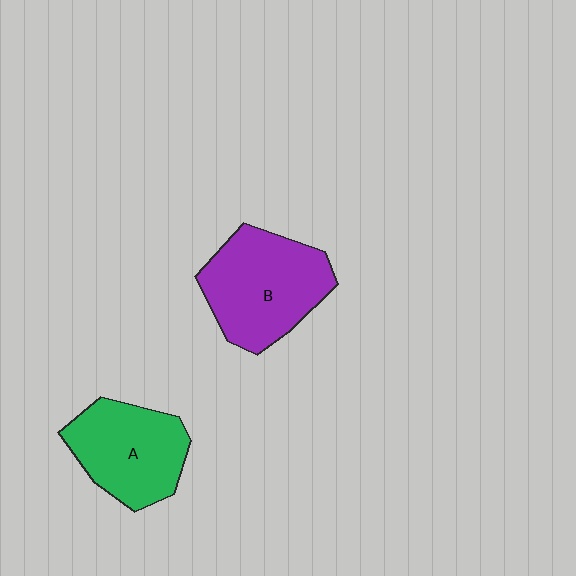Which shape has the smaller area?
Shape A (green).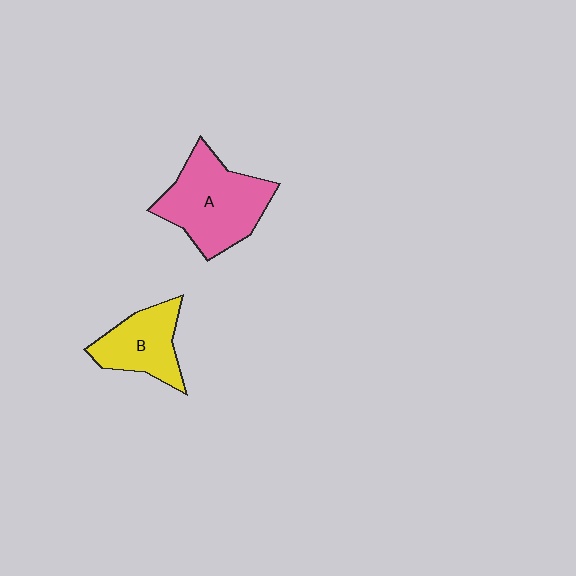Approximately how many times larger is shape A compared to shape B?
Approximately 1.5 times.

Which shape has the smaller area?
Shape B (yellow).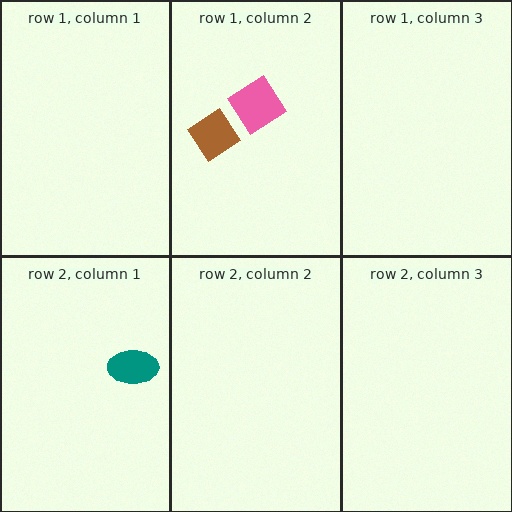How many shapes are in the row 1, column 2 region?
2.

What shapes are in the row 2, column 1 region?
The teal ellipse.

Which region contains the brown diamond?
The row 1, column 2 region.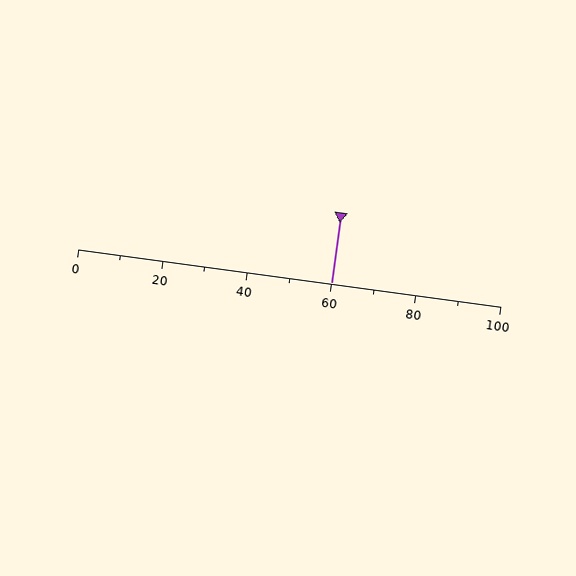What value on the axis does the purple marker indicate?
The marker indicates approximately 60.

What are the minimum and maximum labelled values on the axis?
The axis runs from 0 to 100.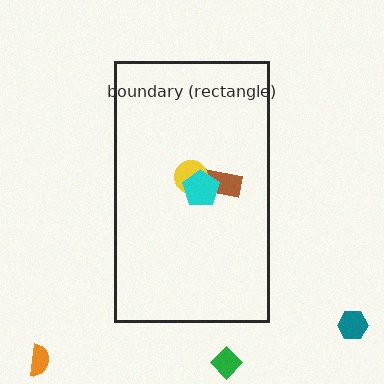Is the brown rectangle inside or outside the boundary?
Inside.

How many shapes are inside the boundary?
3 inside, 3 outside.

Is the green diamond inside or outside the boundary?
Outside.